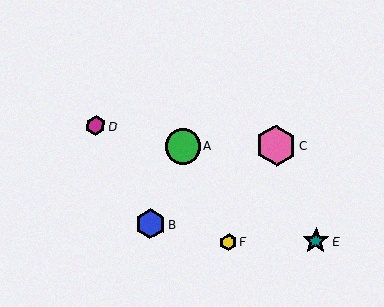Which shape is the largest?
The pink hexagon (labeled C) is the largest.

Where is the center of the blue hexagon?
The center of the blue hexagon is at (150, 224).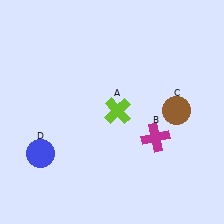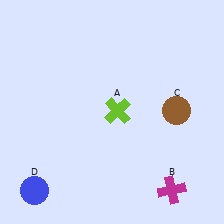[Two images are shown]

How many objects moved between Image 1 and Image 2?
2 objects moved between the two images.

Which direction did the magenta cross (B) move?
The magenta cross (B) moved down.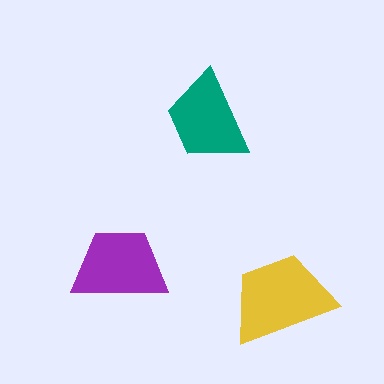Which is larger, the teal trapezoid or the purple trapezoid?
The purple one.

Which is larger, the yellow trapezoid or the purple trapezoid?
The yellow one.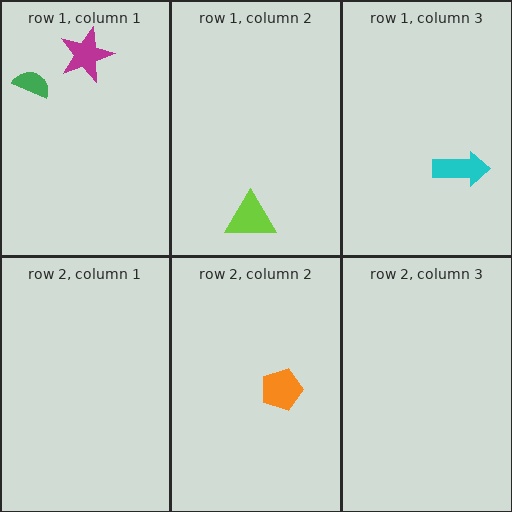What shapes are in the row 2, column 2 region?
The orange pentagon.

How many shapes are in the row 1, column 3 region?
1.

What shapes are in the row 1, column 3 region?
The cyan arrow.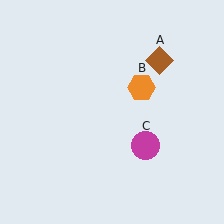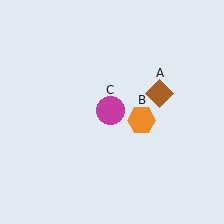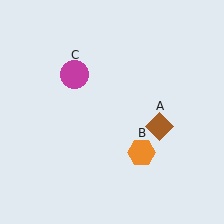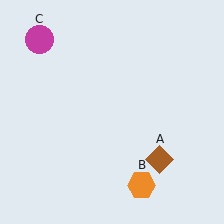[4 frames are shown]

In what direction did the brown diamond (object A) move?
The brown diamond (object A) moved down.